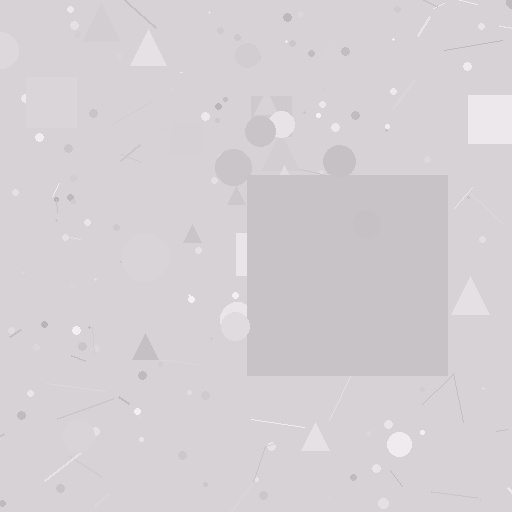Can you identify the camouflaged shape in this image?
The camouflaged shape is a square.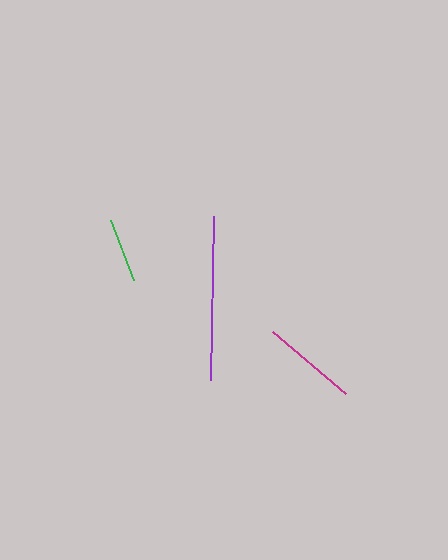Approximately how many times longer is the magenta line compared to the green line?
The magenta line is approximately 1.5 times the length of the green line.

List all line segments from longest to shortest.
From longest to shortest: purple, magenta, green.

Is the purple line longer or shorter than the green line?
The purple line is longer than the green line.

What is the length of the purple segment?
The purple segment is approximately 164 pixels long.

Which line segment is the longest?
The purple line is the longest at approximately 164 pixels.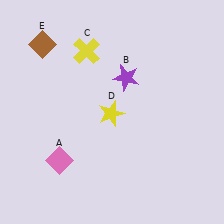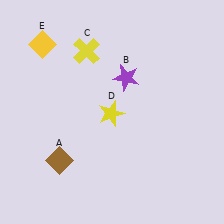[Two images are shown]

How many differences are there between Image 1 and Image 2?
There are 2 differences between the two images.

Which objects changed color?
A changed from pink to brown. E changed from brown to yellow.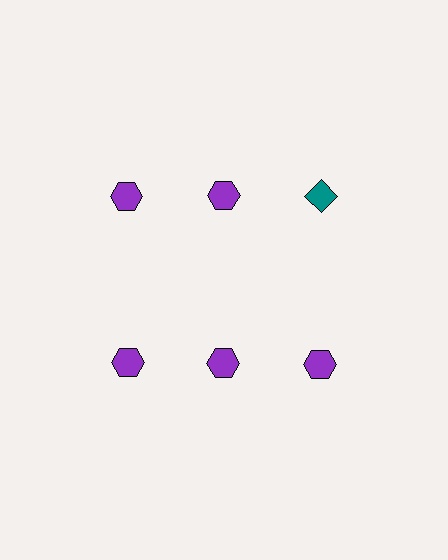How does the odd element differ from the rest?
It differs in both color (teal instead of purple) and shape (diamond instead of hexagon).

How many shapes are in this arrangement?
There are 6 shapes arranged in a grid pattern.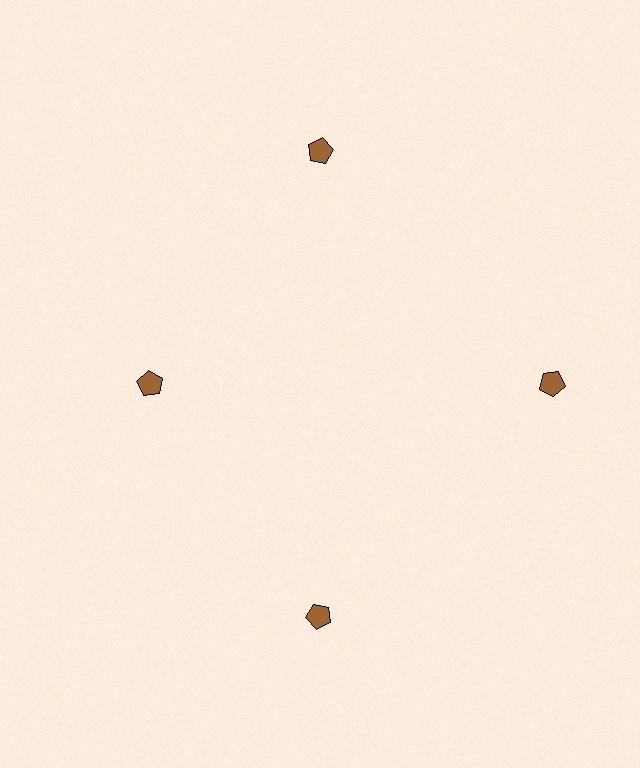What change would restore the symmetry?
The symmetry would be restored by moving it outward, back onto the ring so that all 4 pentagons sit at equal angles and equal distance from the center.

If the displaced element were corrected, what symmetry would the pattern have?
It would have 4-fold rotational symmetry — the pattern would map onto itself every 90 degrees.